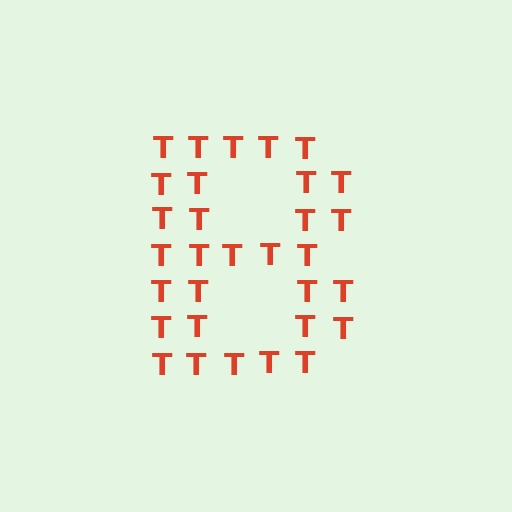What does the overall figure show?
The overall figure shows the letter B.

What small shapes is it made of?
It is made of small letter T's.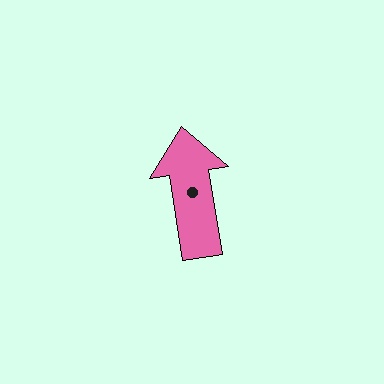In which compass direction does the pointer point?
North.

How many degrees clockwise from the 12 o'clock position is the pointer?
Approximately 351 degrees.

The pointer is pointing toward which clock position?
Roughly 12 o'clock.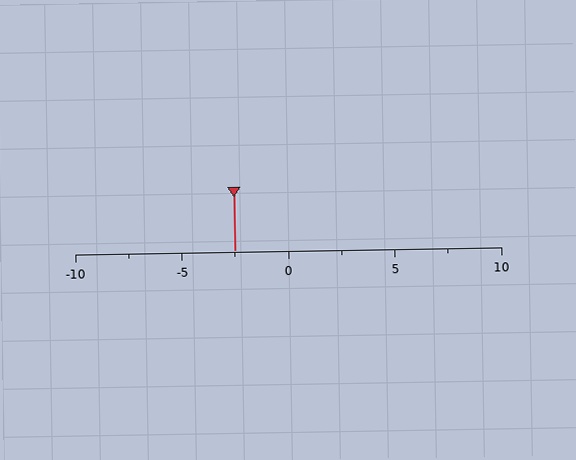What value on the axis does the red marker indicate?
The marker indicates approximately -2.5.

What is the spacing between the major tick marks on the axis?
The major ticks are spaced 5 apart.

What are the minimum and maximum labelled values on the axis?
The axis runs from -10 to 10.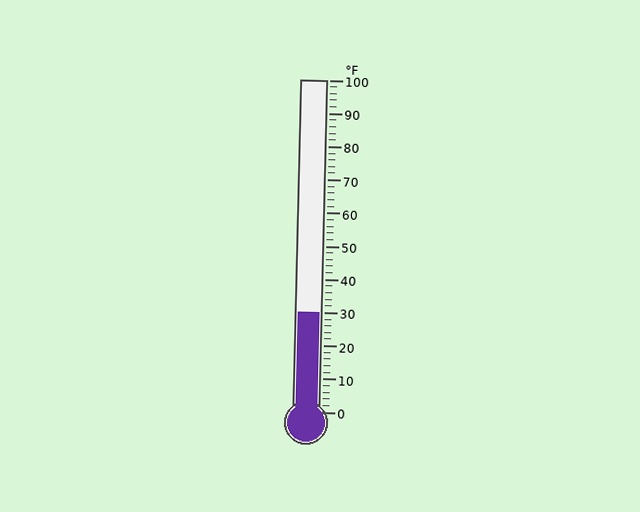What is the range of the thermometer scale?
The thermometer scale ranges from 0°F to 100°F.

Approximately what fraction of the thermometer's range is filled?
The thermometer is filled to approximately 30% of its range.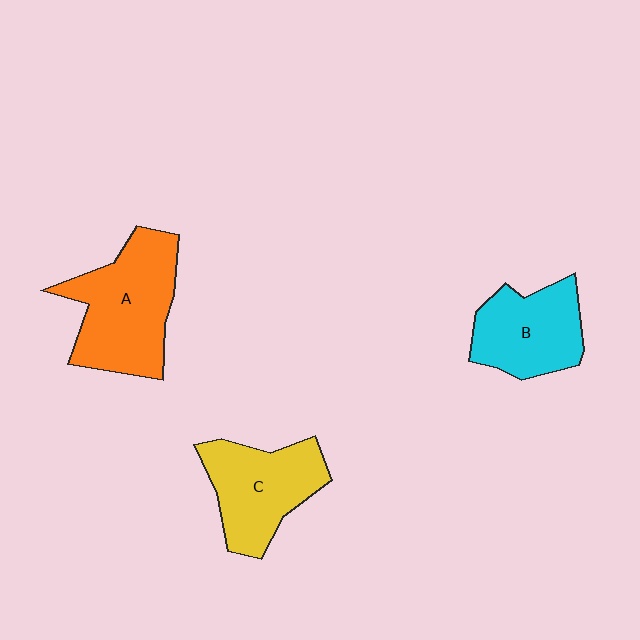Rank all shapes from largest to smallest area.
From largest to smallest: A (orange), C (yellow), B (cyan).